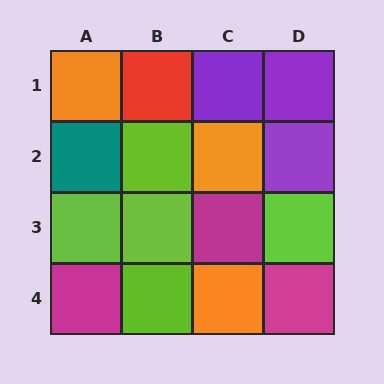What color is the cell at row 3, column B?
Lime.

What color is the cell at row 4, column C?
Orange.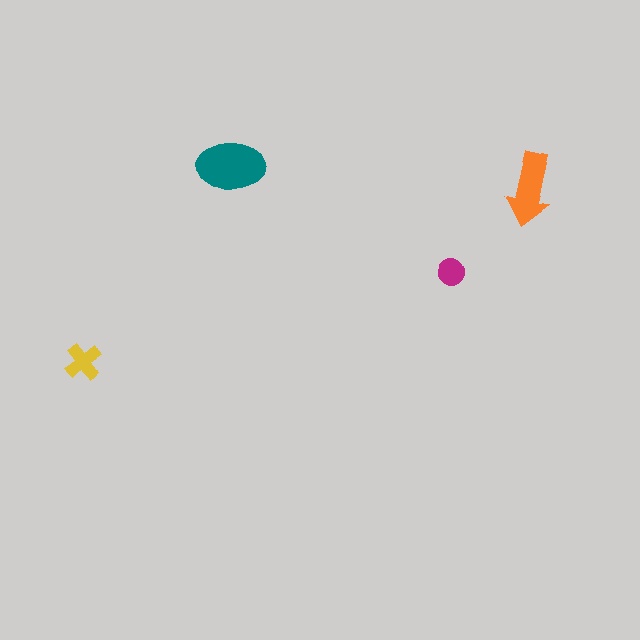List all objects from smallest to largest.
The magenta circle, the yellow cross, the orange arrow, the teal ellipse.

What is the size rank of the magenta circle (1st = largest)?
4th.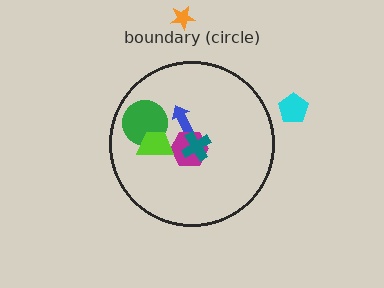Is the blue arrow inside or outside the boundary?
Inside.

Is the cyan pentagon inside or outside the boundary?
Outside.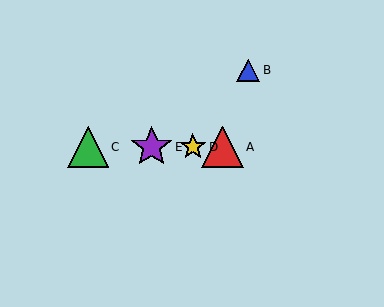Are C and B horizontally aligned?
No, C is at y≈147 and B is at y≈70.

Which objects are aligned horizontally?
Objects A, C, D, E are aligned horizontally.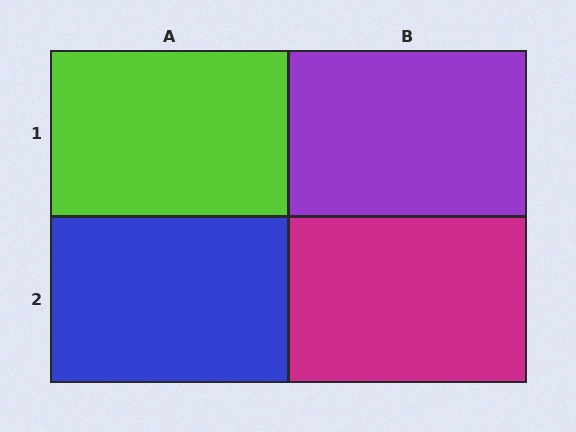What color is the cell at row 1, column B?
Purple.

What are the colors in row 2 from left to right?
Blue, magenta.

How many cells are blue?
1 cell is blue.